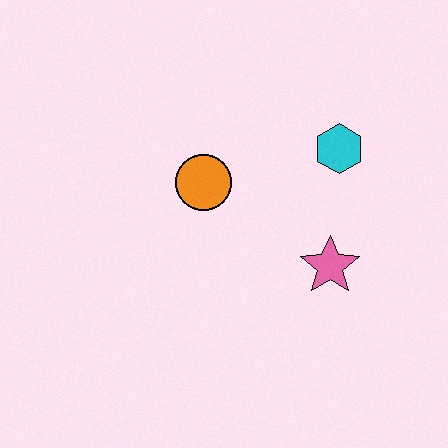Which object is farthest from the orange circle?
The pink star is farthest from the orange circle.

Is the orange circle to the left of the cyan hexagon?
Yes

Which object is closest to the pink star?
The cyan hexagon is closest to the pink star.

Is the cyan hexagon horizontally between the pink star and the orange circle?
No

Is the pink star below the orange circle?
Yes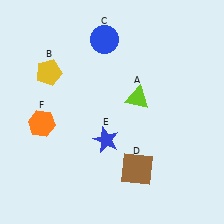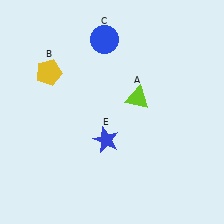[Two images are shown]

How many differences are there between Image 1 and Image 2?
There are 2 differences between the two images.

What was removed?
The orange hexagon (F), the brown square (D) were removed in Image 2.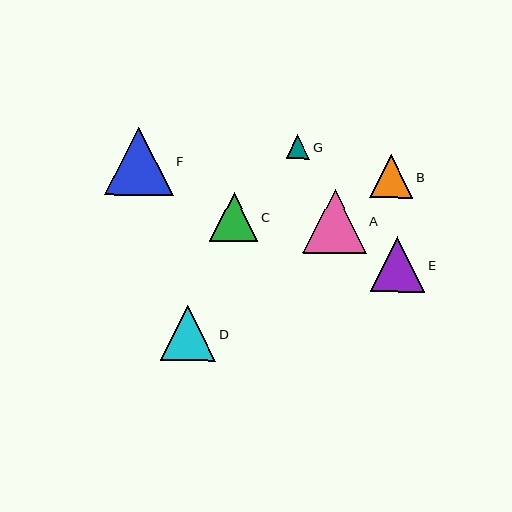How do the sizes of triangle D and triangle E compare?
Triangle D and triangle E are approximately the same size.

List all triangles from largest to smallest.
From largest to smallest: F, A, D, E, C, B, G.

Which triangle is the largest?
Triangle F is the largest with a size of approximately 69 pixels.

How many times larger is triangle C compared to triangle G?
Triangle C is approximately 2.0 times the size of triangle G.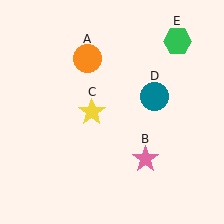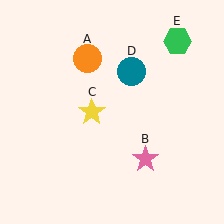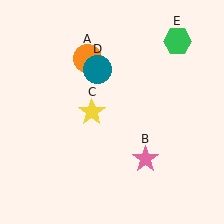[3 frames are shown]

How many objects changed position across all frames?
1 object changed position: teal circle (object D).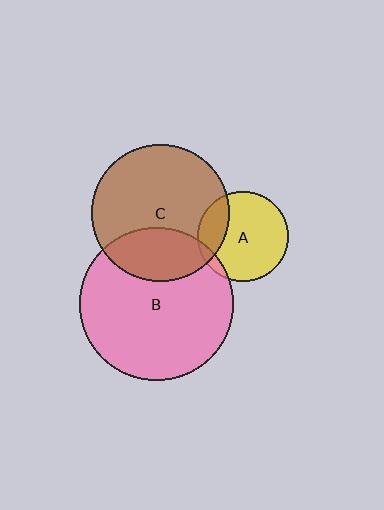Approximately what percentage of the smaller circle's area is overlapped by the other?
Approximately 20%.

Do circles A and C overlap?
Yes.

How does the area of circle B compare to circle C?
Approximately 1.2 times.